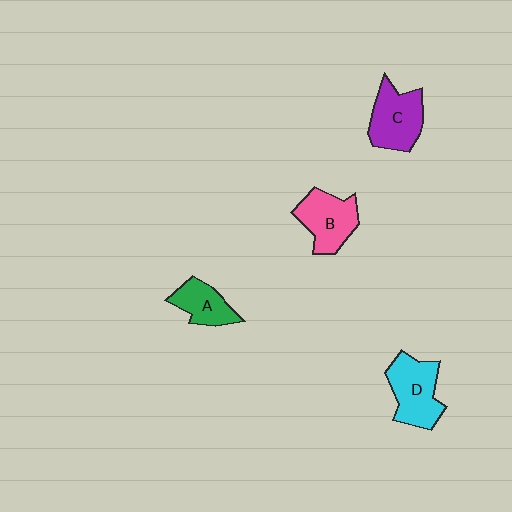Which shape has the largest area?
Shape D (cyan).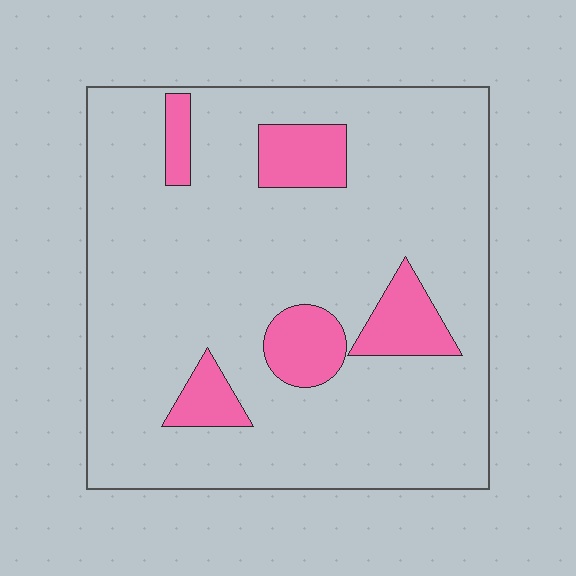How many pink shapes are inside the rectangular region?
5.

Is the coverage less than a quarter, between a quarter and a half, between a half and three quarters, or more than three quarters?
Less than a quarter.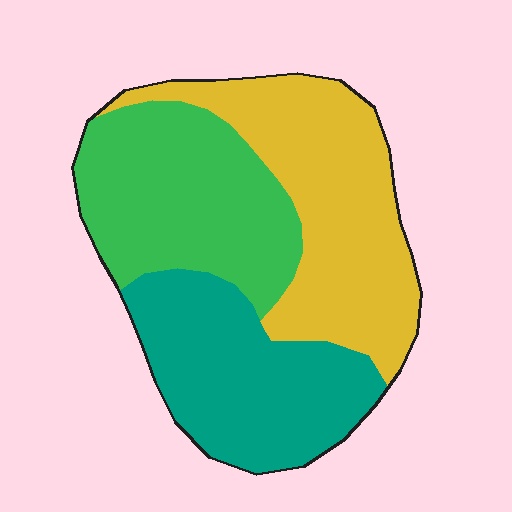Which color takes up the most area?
Yellow, at roughly 35%.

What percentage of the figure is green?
Green covers around 30% of the figure.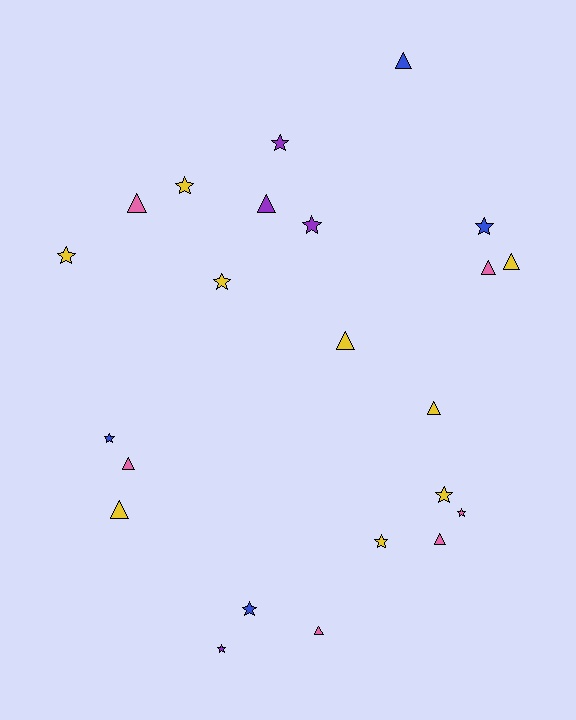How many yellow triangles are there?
There are 4 yellow triangles.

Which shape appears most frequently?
Star, with 12 objects.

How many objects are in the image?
There are 23 objects.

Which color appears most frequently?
Yellow, with 9 objects.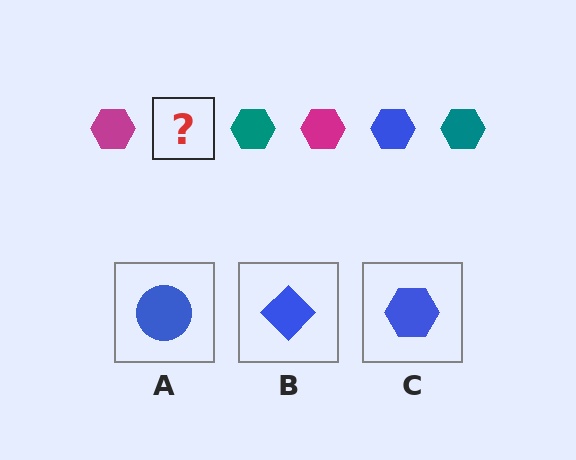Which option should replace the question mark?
Option C.